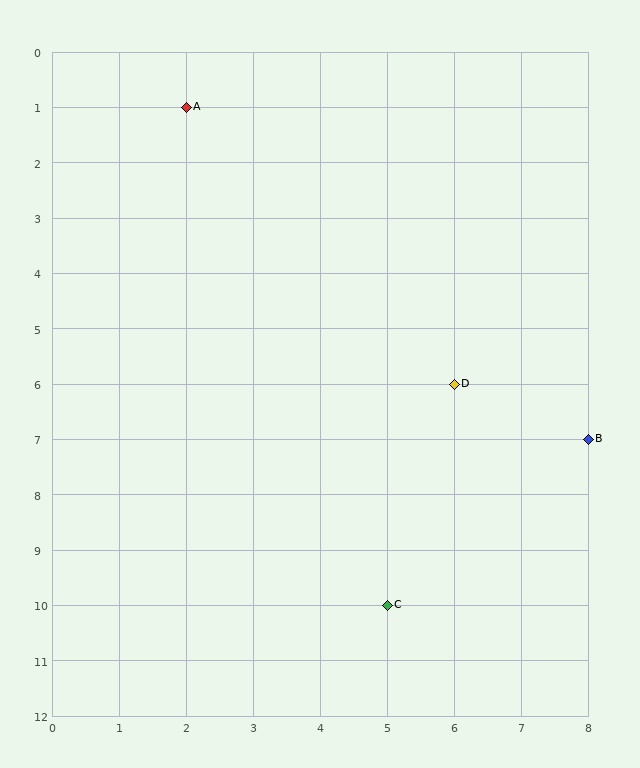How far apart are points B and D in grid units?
Points B and D are 2 columns and 1 row apart (about 2.2 grid units diagonally).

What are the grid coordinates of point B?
Point B is at grid coordinates (8, 7).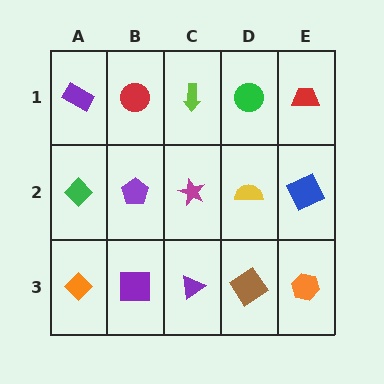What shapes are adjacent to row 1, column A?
A green diamond (row 2, column A), a red circle (row 1, column B).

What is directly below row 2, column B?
A purple square.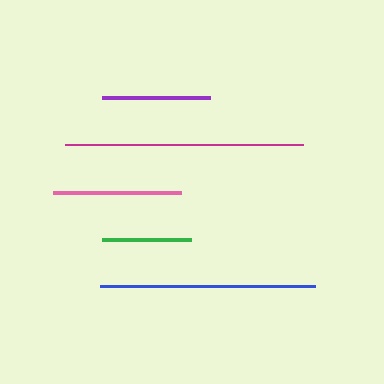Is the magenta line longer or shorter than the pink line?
The magenta line is longer than the pink line.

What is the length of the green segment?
The green segment is approximately 88 pixels long.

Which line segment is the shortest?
The green line is the shortest at approximately 88 pixels.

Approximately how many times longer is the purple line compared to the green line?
The purple line is approximately 1.2 times the length of the green line.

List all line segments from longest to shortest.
From longest to shortest: magenta, blue, pink, purple, green.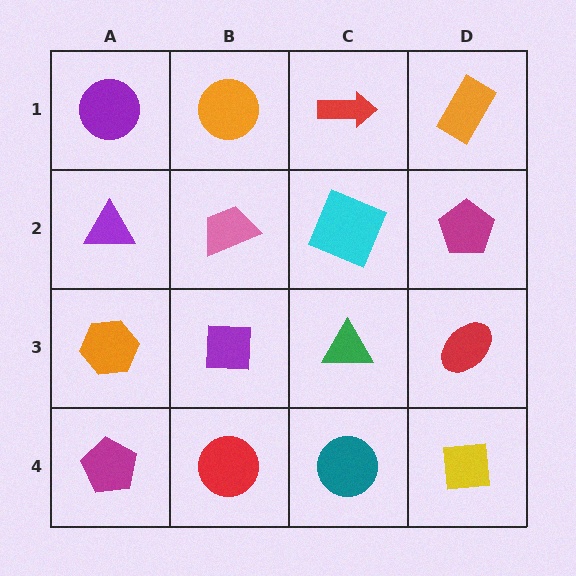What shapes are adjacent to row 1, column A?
A purple triangle (row 2, column A), an orange circle (row 1, column B).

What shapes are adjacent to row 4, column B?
A purple square (row 3, column B), a magenta pentagon (row 4, column A), a teal circle (row 4, column C).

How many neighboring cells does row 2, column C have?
4.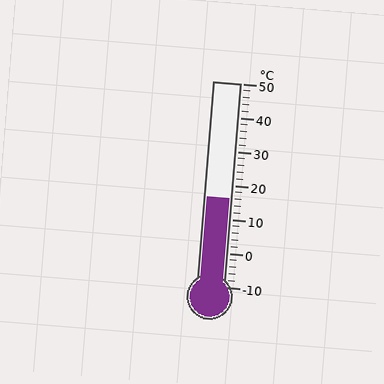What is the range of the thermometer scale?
The thermometer scale ranges from -10°C to 50°C.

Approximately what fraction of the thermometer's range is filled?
The thermometer is filled to approximately 45% of its range.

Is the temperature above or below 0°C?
The temperature is above 0°C.